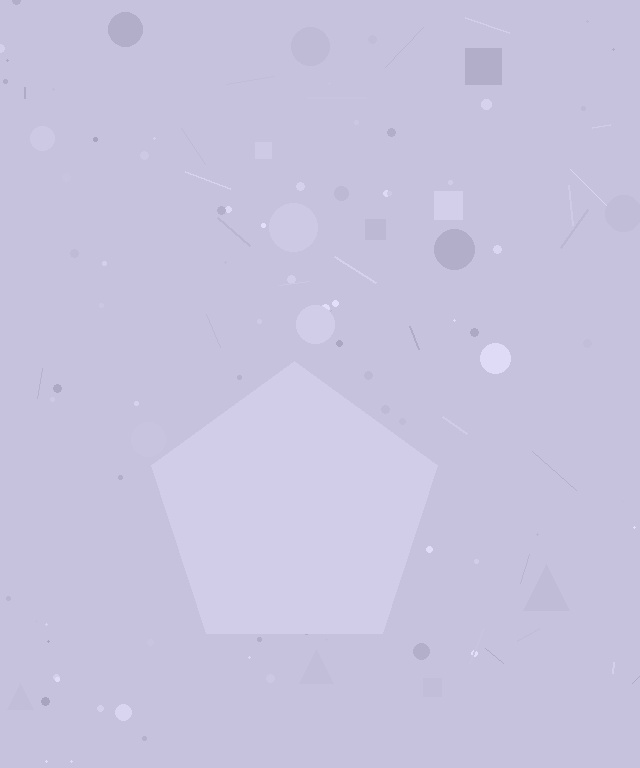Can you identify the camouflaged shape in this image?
The camouflaged shape is a pentagon.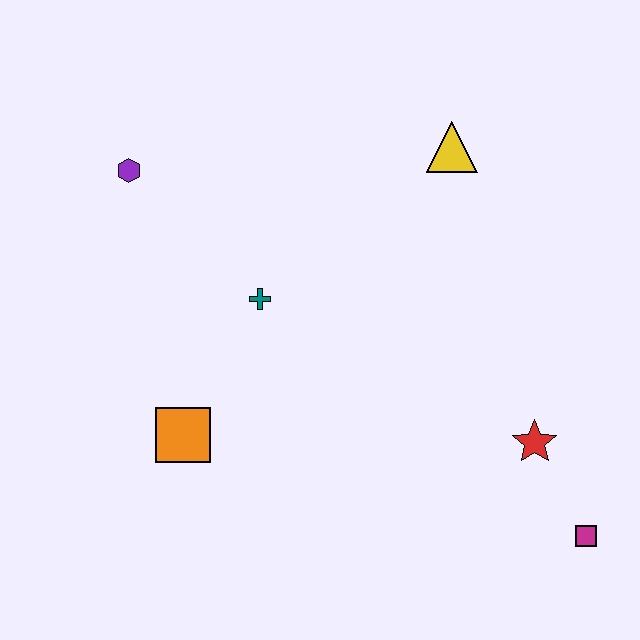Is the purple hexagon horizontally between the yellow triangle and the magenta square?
No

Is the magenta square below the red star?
Yes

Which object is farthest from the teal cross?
The magenta square is farthest from the teal cross.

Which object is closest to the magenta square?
The red star is closest to the magenta square.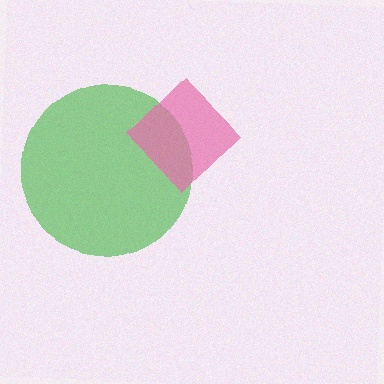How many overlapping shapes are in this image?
There are 2 overlapping shapes in the image.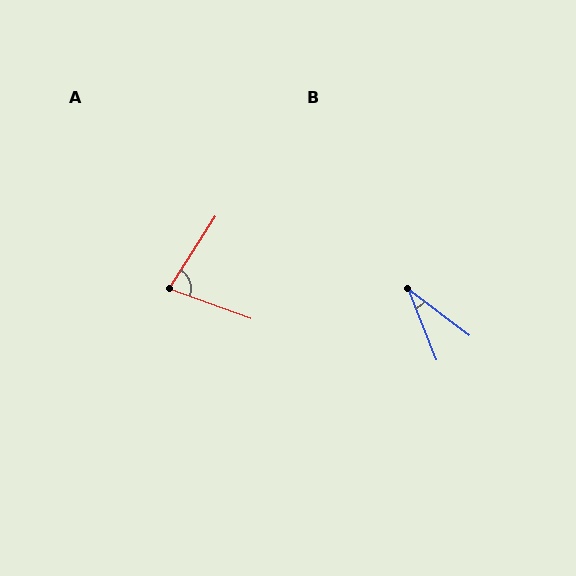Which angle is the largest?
A, at approximately 77 degrees.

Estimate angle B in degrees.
Approximately 32 degrees.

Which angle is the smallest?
B, at approximately 32 degrees.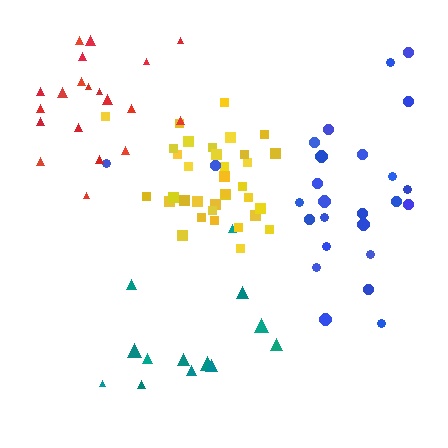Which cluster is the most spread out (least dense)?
Teal.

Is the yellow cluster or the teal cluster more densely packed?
Yellow.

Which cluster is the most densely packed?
Yellow.